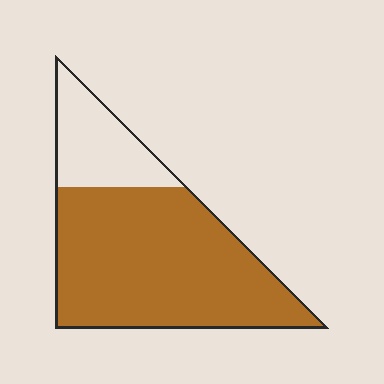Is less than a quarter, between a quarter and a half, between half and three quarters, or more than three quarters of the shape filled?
More than three quarters.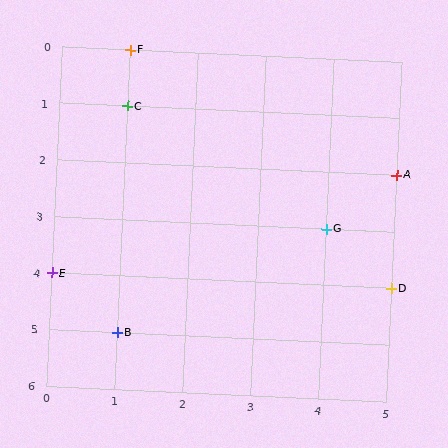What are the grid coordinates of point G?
Point G is at grid coordinates (4, 3).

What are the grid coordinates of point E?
Point E is at grid coordinates (0, 4).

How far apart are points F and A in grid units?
Points F and A are 4 columns and 2 rows apart (about 4.5 grid units diagonally).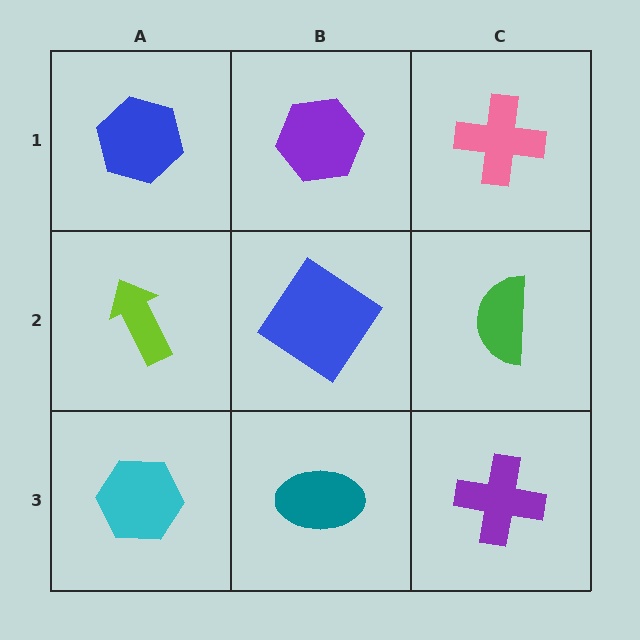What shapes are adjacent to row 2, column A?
A blue hexagon (row 1, column A), a cyan hexagon (row 3, column A), a blue diamond (row 2, column B).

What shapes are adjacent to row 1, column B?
A blue diamond (row 2, column B), a blue hexagon (row 1, column A), a pink cross (row 1, column C).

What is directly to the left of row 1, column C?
A purple hexagon.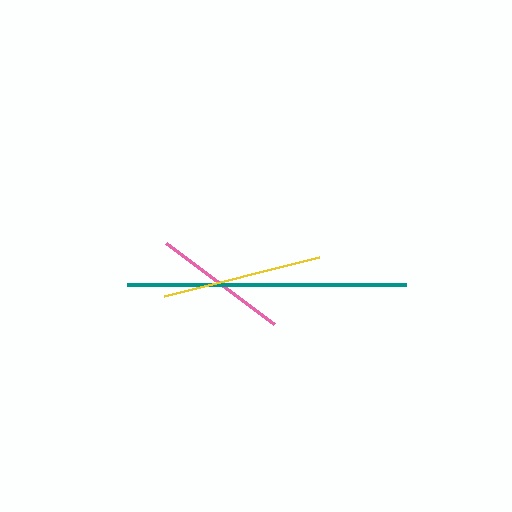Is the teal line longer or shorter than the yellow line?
The teal line is longer than the yellow line.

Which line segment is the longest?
The teal line is the longest at approximately 278 pixels.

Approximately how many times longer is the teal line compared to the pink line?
The teal line is approximately 2.1 times the length of the pink line.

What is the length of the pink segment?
The pink segment is approximately 134 pixels long.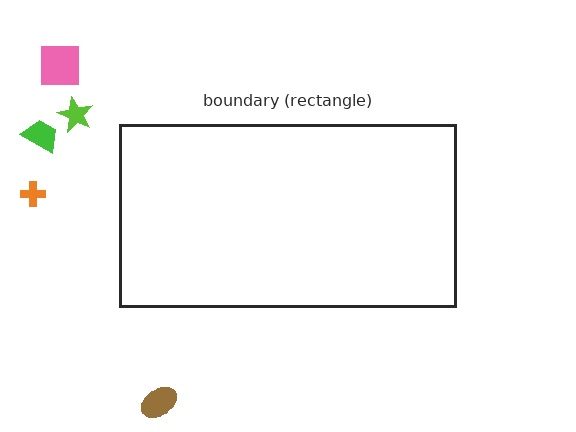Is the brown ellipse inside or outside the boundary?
Outside.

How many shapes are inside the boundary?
0 inside, 5 outside.